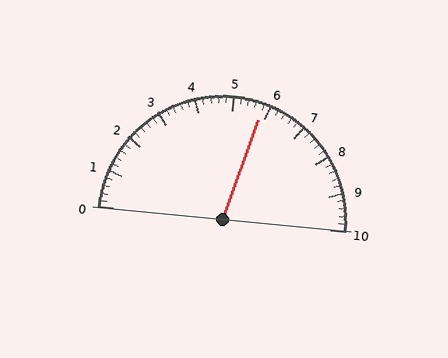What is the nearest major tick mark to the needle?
The nearest major tick mark is 6.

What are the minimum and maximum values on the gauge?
The gauge ranges from 0 to 10.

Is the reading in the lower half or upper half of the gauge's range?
The reading is in the upper half of the range (0 to 10).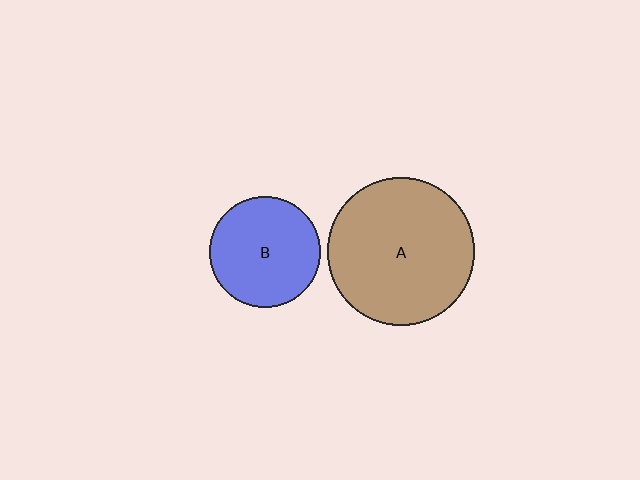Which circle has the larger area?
Circle A (brown).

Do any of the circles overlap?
No, none of the circles overlap.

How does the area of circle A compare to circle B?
Approximately 1.8 times.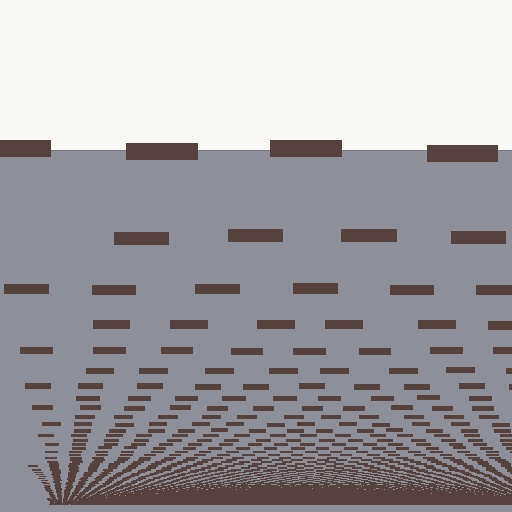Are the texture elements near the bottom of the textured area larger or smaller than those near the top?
Smaller. The gradient is inverted — elements near the bottom are smaller and denser.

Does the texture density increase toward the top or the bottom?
Density increases toward the bottom.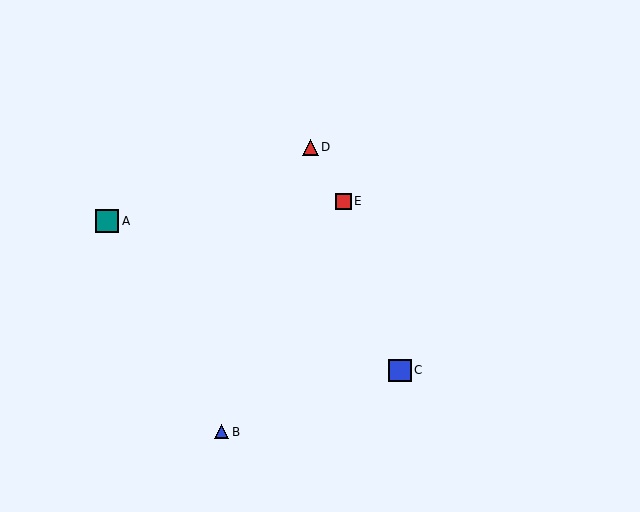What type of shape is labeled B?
Shape B is a blue triangle.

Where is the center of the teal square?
The center of the teal square is at (107, 221).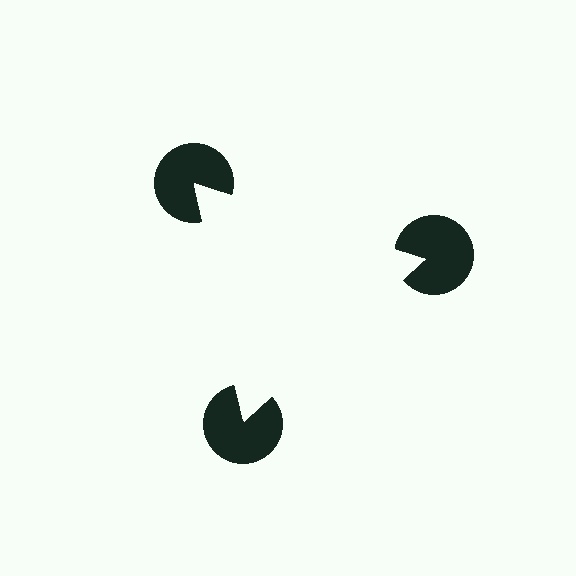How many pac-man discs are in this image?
There are 3 — one at each vertex of the illusory triangle.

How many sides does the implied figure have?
3 sides.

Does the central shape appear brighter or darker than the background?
It typically appears slightly brighter than the background, even though no actual brightness change is drawn.